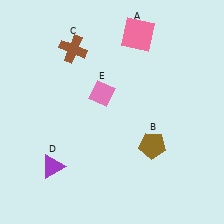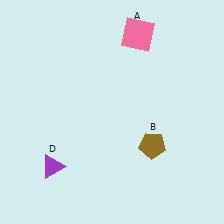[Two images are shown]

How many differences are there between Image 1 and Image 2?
There are 2 differences between the two images.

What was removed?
The pink diamond (E), the brown cross (C) were removed in Image 2.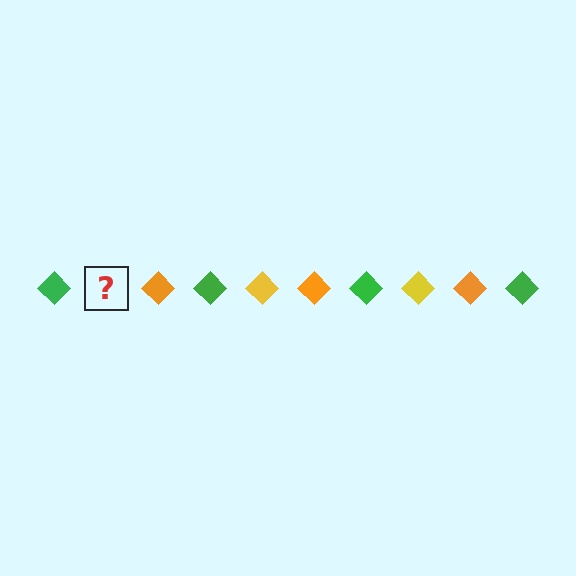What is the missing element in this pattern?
The missing element is a yellow diamond.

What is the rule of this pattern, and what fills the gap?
The rule is that the pattern cycles through green, yellow, orange diamonds. The gap should be filled with a yellow diamond.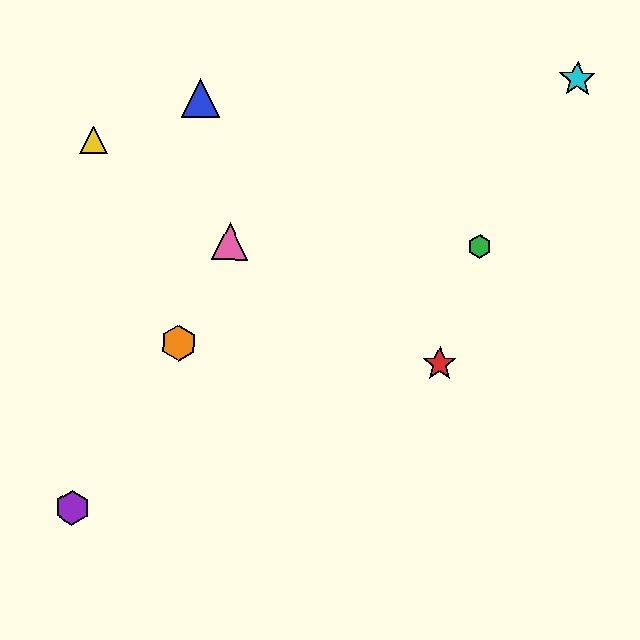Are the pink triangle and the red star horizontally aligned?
No, the pink triangle is at y≈242 and the red star is at y≈364.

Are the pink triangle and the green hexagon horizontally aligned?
Yes, both are at y≈242.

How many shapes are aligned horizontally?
2 shapes (the green hexagon, the pink triangle) are aligned horizontally.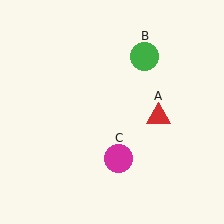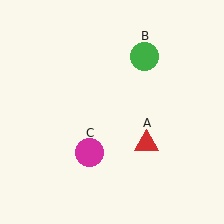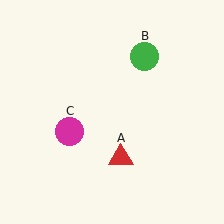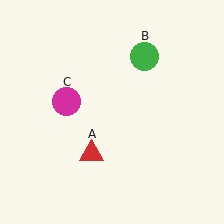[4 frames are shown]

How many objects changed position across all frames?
2 objects changed position: red triangle (object A), magenta circle (object C).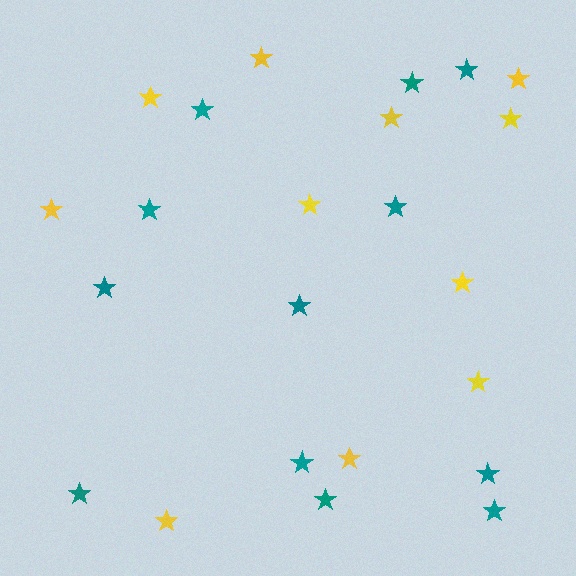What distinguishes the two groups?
There are 2 groups: one group of yellow stars (11) and one group of teal stars (12).